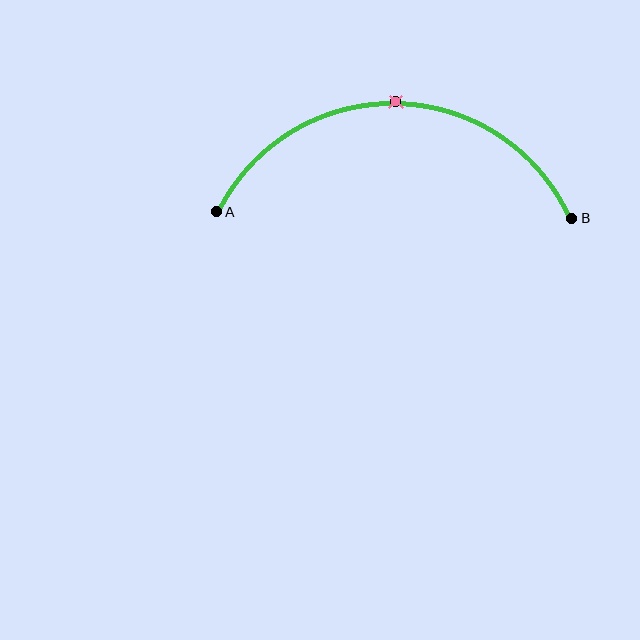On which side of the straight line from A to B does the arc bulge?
The arc bulges above the straight line connecting A and B.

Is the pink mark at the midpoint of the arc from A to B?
Yes. The pink mark lies on the arc at equal arc-length from both A and B — it is the arc midpoint.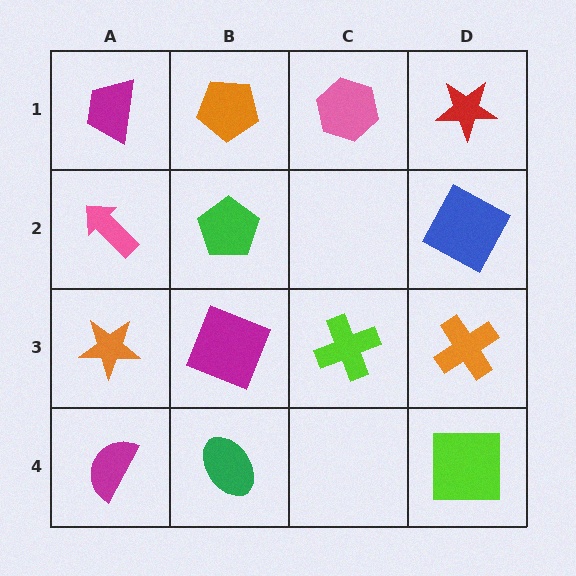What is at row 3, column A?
An orange star.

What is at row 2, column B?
A green pentagon.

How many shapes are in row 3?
4 shapes.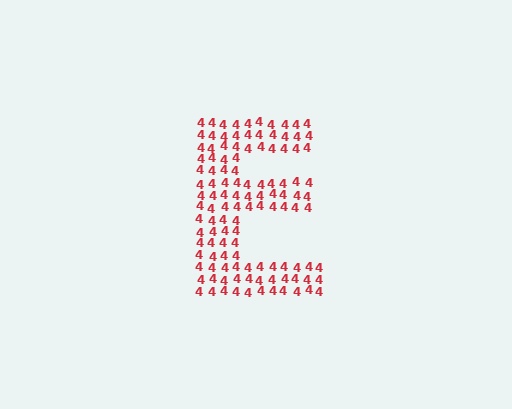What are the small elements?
The small elements are digit 4's.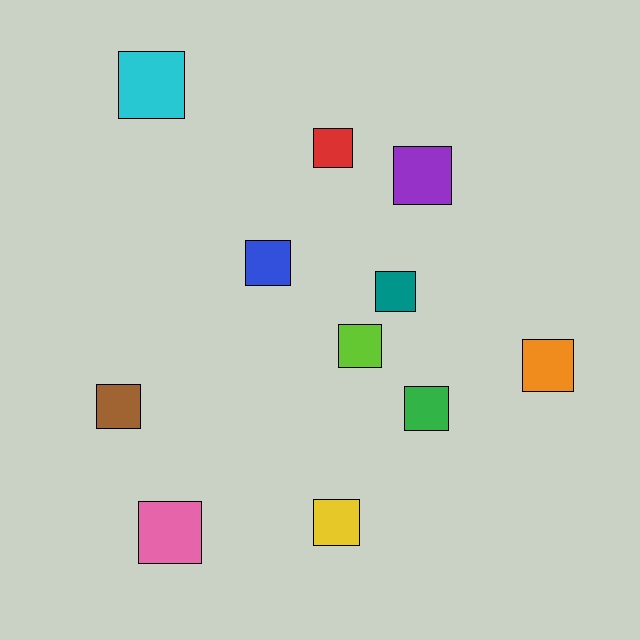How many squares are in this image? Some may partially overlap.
There are 11 squares.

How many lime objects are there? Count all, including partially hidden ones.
There is 1 lime object.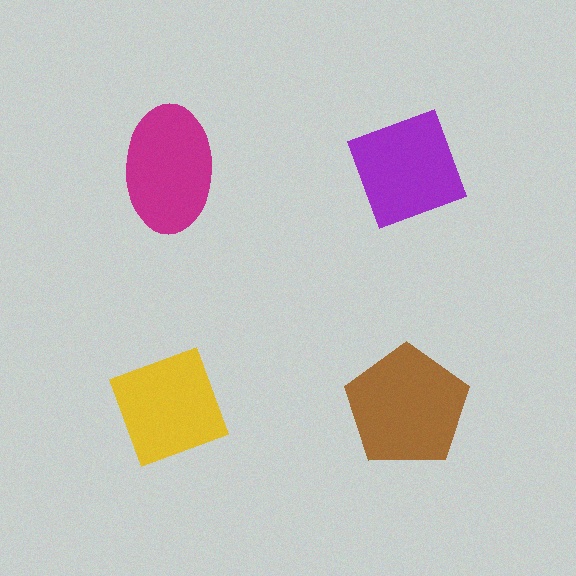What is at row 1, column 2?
A purple diamond.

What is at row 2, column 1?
A yellow diamond.